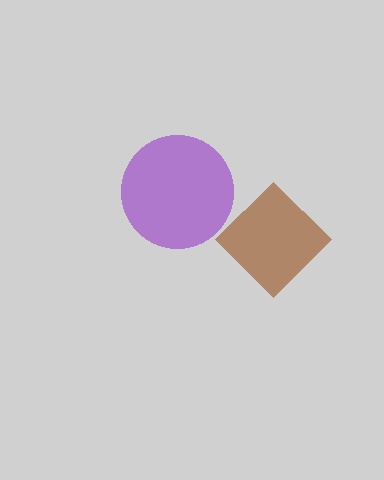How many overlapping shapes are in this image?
There are 2 overlapping shapes in the image.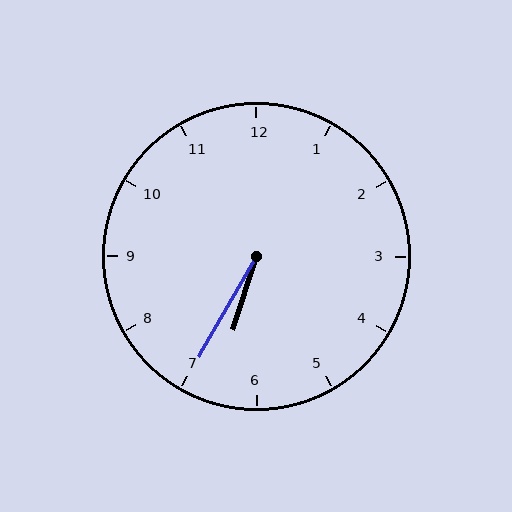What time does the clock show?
6:35.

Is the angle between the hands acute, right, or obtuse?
It is acute.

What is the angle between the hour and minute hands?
Approximately 12 degrees.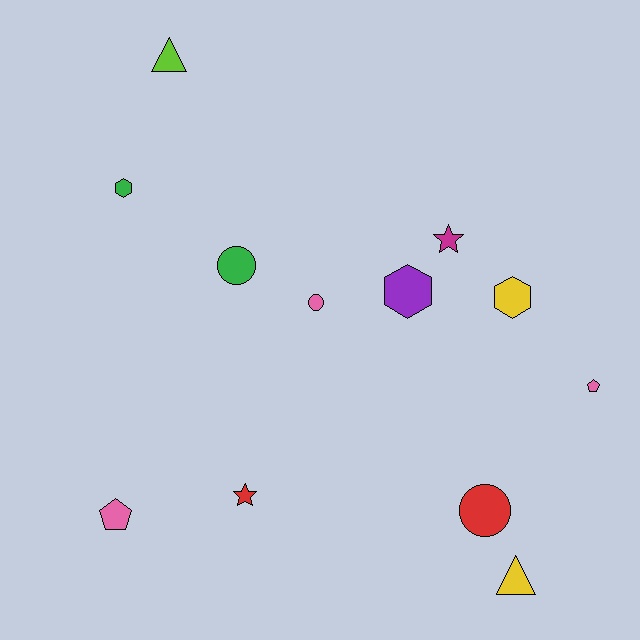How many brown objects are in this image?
There are no brown objects.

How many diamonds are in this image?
There are no diamonds.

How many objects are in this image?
There are 12 objects.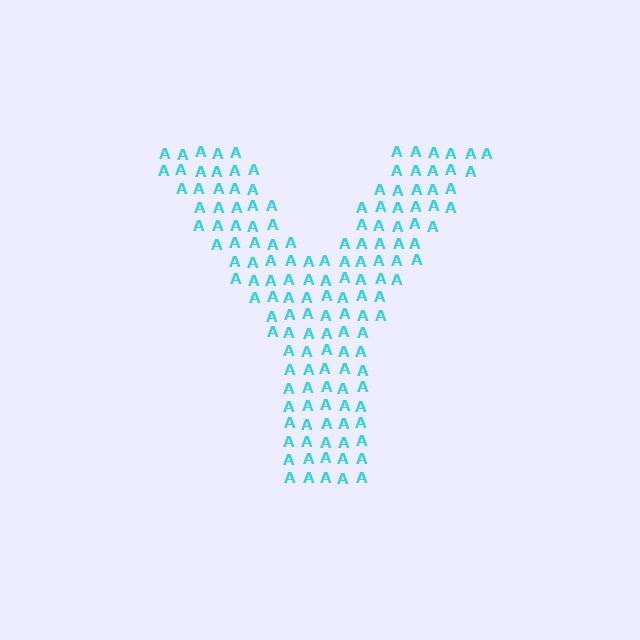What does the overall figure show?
The overall figure shows the letter Y.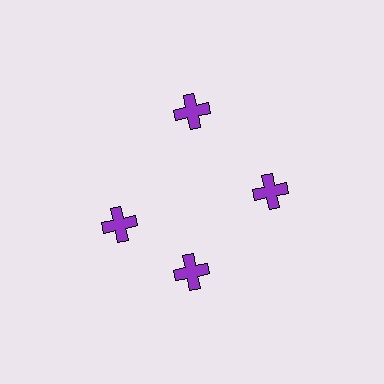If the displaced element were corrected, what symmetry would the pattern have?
It would have 4-fold rotational symmetry — the pattern would map onto itself every 90 degrees.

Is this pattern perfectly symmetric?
No. The 4 purple crosses are arranged in a ring, but one element near the 9 o'clock position is rotated out of alignment along the ring, breaking the 4-fold rotational symmetry.